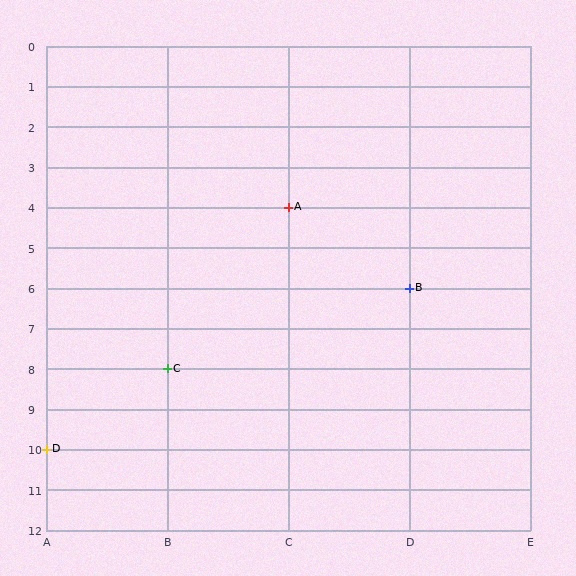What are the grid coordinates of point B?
Point B is at grid coordinates (D, 6).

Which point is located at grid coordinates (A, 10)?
Point D is at (A, 10).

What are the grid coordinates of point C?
Point C is at grid coordinates (B, 8).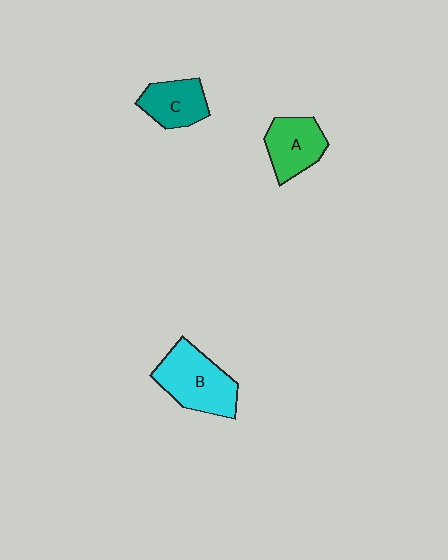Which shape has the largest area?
Shape B (cyan).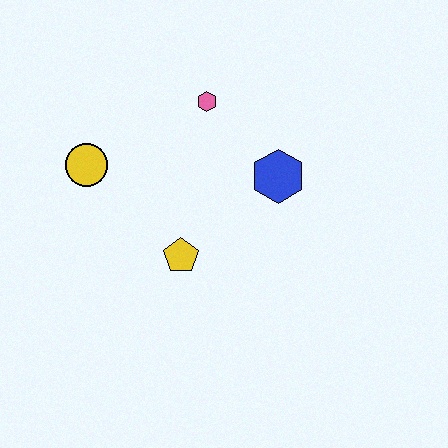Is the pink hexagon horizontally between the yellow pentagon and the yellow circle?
No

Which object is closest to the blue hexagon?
The pink hexagon is closest to the blue hexagon.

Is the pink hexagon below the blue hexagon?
No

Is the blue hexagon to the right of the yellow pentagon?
Yes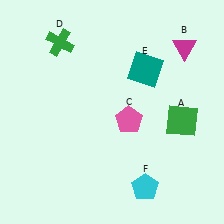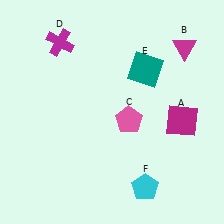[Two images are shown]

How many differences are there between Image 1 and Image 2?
There are 2 differences between the two images.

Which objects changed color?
A changed from green to magenta. D changed from green to magenta.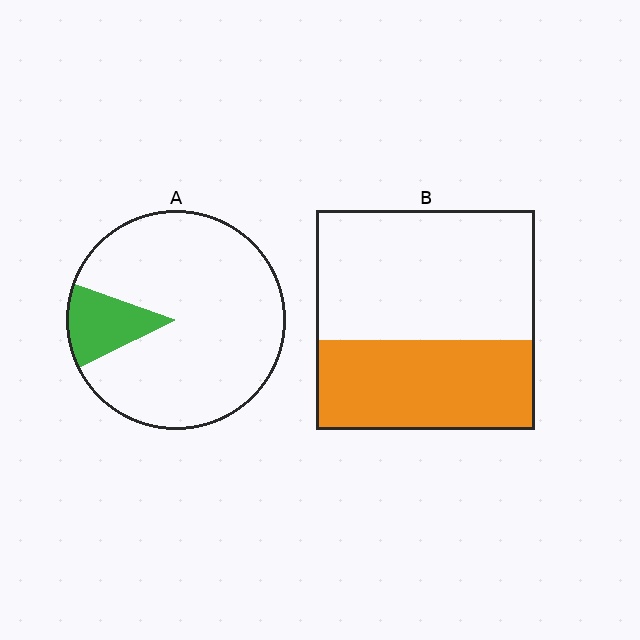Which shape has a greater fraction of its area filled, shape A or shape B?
Shape B.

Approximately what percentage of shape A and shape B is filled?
A is approximately 15% and B is approximately 40%.